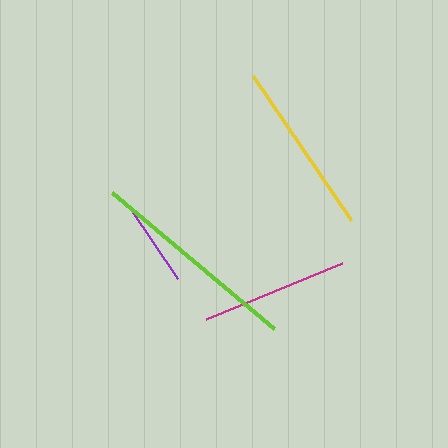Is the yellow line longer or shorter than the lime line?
The lime line is longer than the yellow line.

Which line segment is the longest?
The lime line is the longest at approximately 211 pixels.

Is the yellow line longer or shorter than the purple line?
The yellow line is longer than the purple line.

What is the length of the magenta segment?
The magenta segment is approximately 147 pixels long.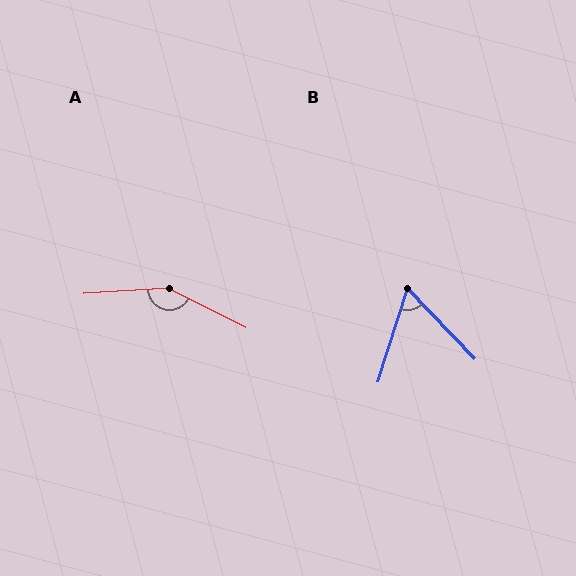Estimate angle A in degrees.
Approximately 149 degrees.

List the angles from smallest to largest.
B (62°), A (149°).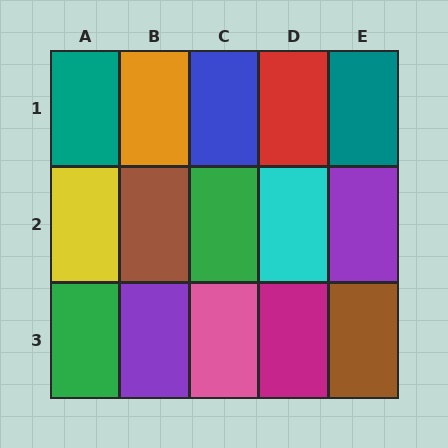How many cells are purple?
2 cells are purple.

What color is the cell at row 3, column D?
Magenta.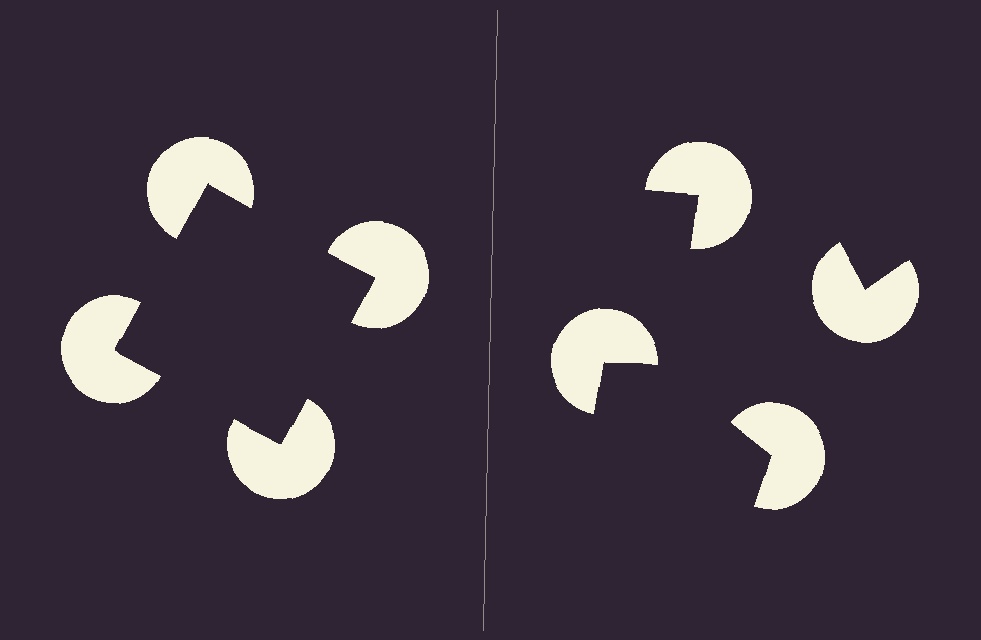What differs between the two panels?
The pac-man discs are positioned identically on both sides; only the wedge orientations differ. On the left they align to a square; on the right they are misaligned.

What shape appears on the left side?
An illusory square.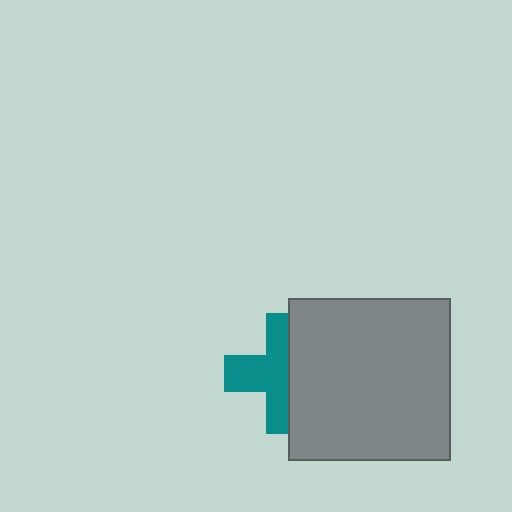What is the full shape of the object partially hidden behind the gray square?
The partially hidden object is a teal cross.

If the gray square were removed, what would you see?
You would see the complete teal cross.